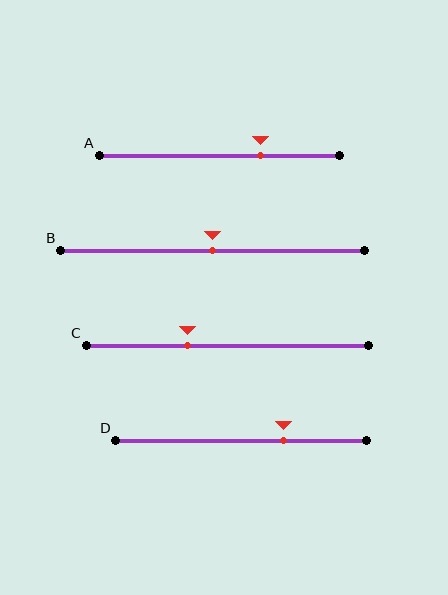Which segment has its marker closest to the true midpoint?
Segment B has its marker closest to the true midpoint.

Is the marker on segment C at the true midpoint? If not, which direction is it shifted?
No, the marker on segment C is shifted to the left by about 14% of the segment length.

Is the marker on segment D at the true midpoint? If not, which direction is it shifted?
No, the marker on segment D is shifted to the right by about 17% of the segment length.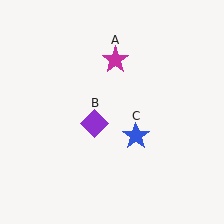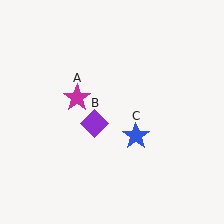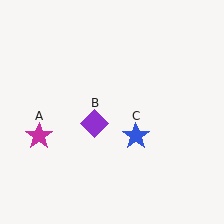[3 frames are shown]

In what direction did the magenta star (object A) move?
The magenta star (object A) moved down and to the left.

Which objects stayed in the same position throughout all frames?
Purple diamond (object B) and blue star (object C) remained stationary.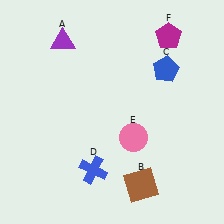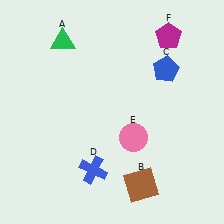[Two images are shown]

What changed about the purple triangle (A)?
In Image 1, A is purple. In Image 2, it changed to green.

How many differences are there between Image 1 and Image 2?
There is 1 difference between the two images.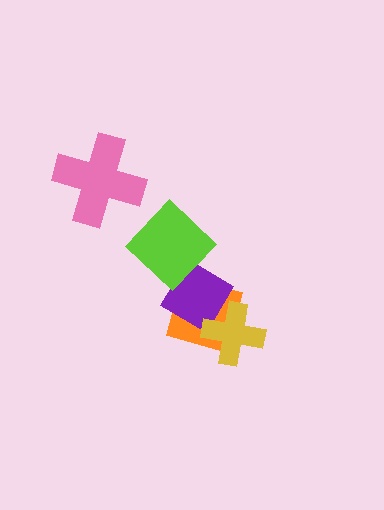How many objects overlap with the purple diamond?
3 objects overlap with the purple diamond.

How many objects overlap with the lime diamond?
2 objects overlap with the lime diamond.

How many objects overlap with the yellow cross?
2 objects overlap with the yellow cross.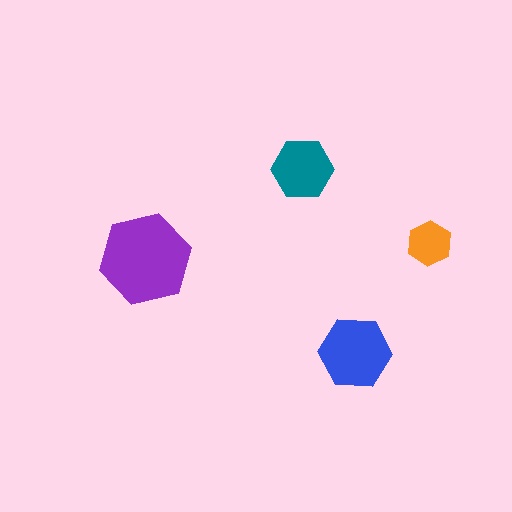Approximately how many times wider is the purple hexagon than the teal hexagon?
About 1.5 times wider.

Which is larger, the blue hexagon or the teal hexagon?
The blue one.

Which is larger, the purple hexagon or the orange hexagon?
The purple one.